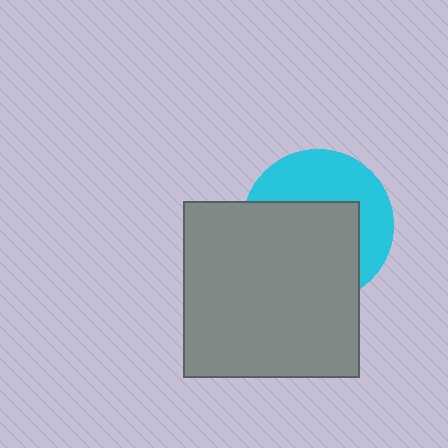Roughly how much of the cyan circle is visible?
A small part of it is visible (roughly 43%).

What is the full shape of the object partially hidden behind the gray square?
The partially hidden object is a cyan circle.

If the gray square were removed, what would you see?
You would see the complete cyan circle.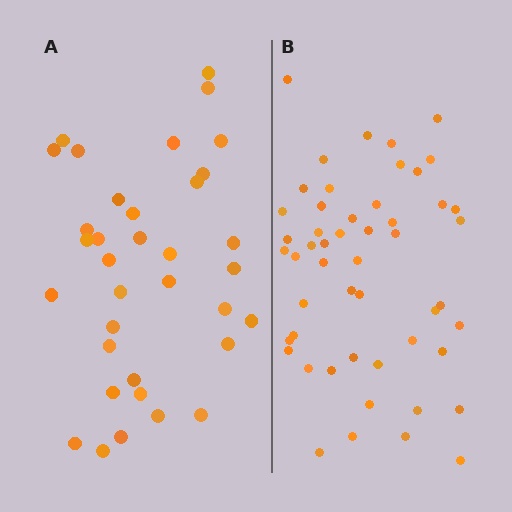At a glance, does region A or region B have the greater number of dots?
Region B (the right region) has more dots.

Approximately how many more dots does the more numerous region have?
Region B has approximately 15 more dots than region A.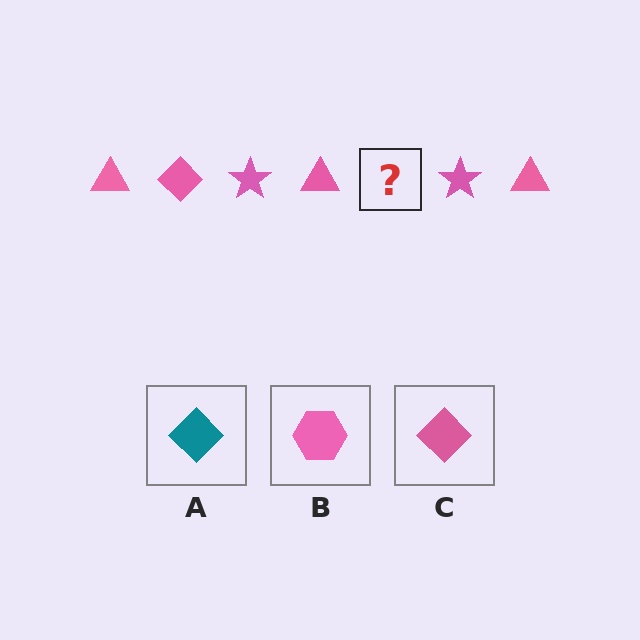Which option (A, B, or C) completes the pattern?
C.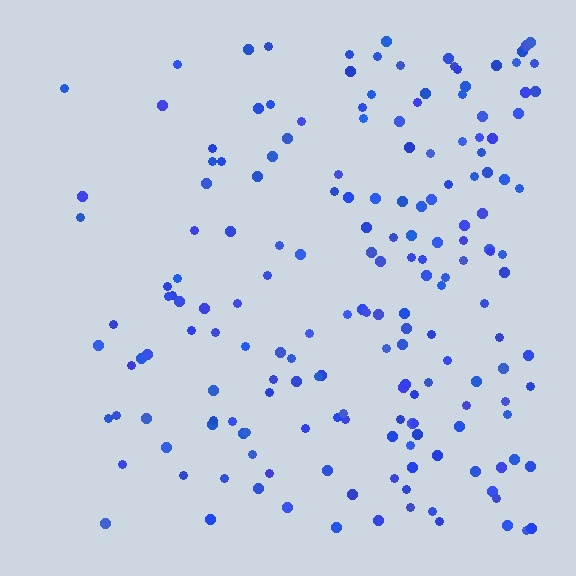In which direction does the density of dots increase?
From left to right, with the right side densest.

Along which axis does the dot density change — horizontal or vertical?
Horizontal.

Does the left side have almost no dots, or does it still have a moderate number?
Still a moderate number, just noticeably fewer than the right.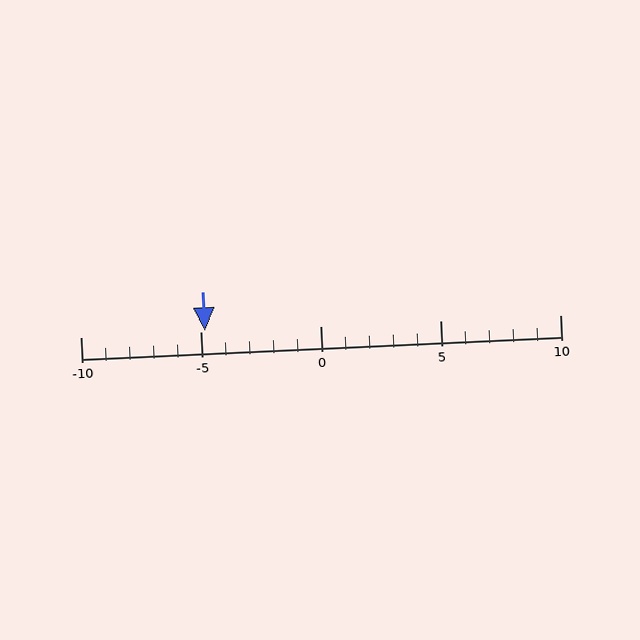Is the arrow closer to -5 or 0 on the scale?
The arrow is closer to -5.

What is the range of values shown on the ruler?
The ruler shows values from -10 to 10.